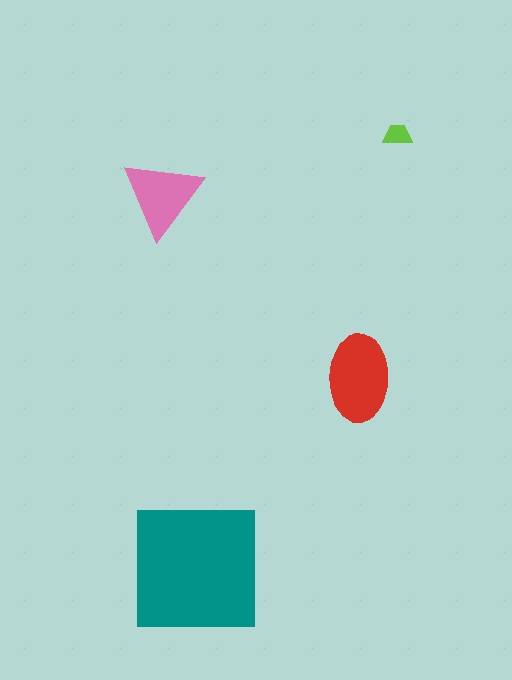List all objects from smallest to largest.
The lime trapezoid, the pink triangle, the red ellipse, the teal square.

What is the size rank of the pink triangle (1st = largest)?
3rd.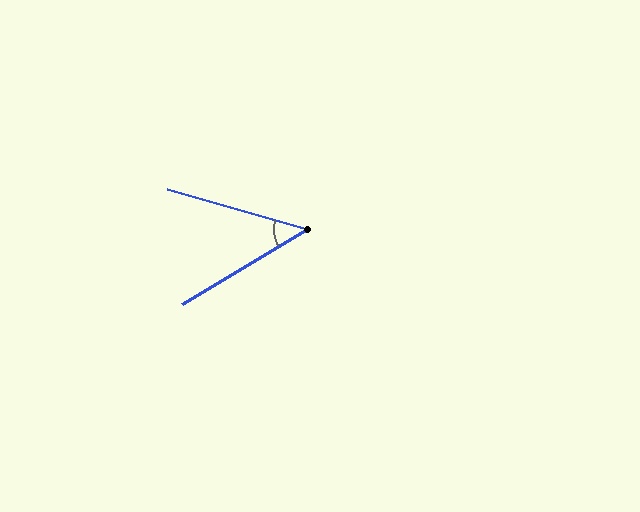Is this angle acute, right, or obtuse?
It is acute.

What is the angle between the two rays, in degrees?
Approximately 47 degrees.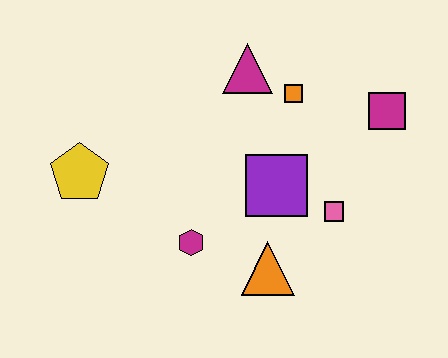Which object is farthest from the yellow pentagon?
The magenta square is farthest from the yellow pentagon.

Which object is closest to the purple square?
The pink square is closest to the purple square.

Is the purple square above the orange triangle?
Yes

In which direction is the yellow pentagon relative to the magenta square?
The yellow pentagon is to the left of the magenta square.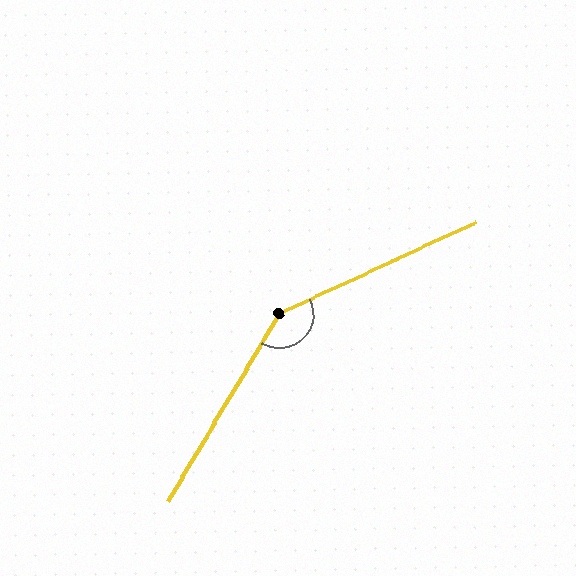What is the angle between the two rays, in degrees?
Approximately 146 degrees.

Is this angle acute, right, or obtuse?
It is obtuse.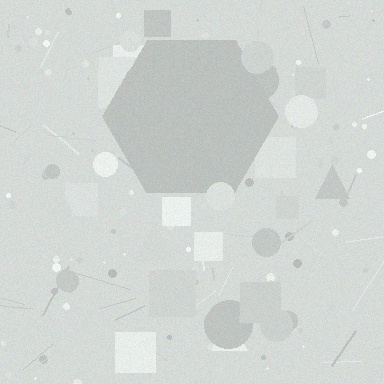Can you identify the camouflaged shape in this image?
The camouflaged shape is a hexagon.